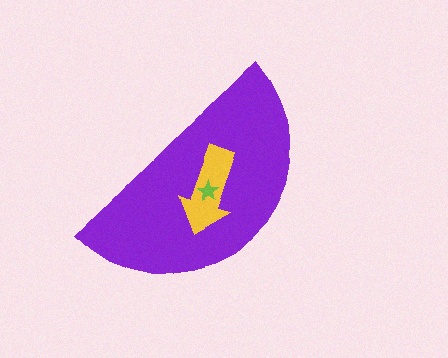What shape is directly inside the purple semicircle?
The yellow arrow.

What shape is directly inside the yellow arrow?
The lime star.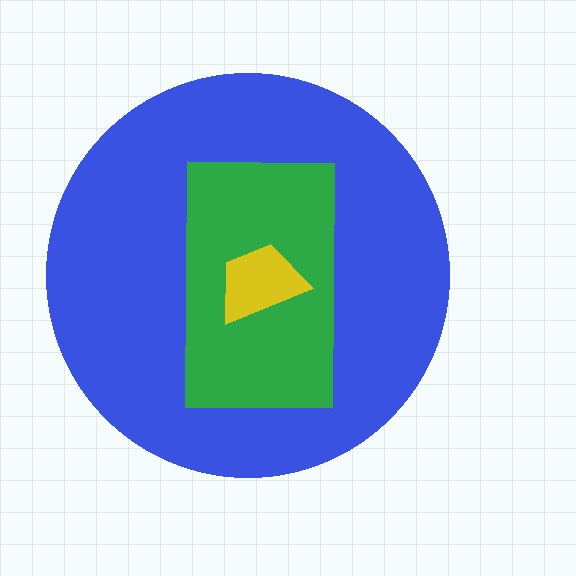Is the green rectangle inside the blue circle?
Yes.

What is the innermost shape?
The yellow trapezoid.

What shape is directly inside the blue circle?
The green rectangle.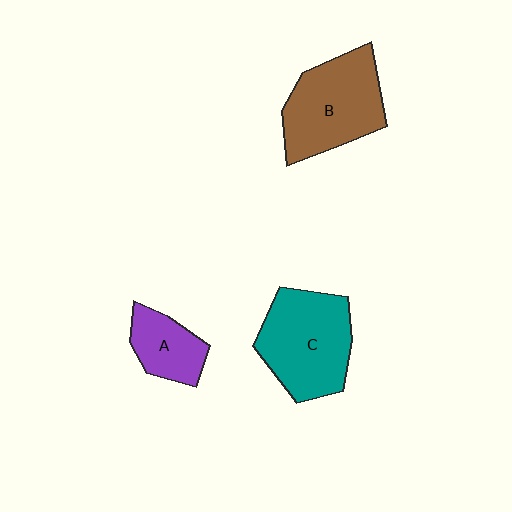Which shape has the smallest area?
Shape A (purple).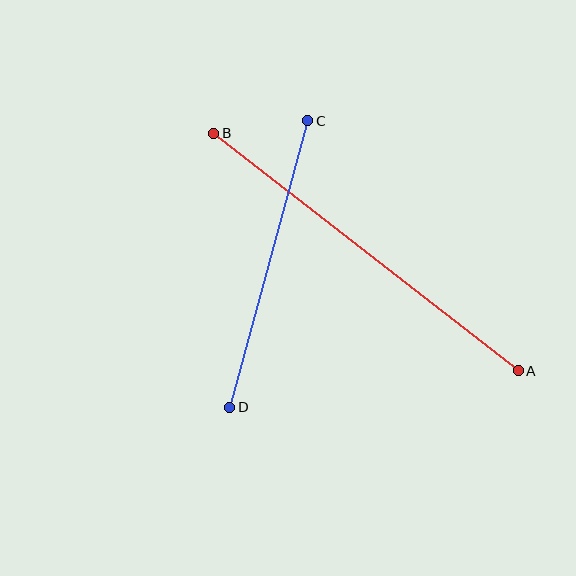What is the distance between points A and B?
The distance is approximately 386 pixels.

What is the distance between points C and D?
The distance is approximately 297 pixels.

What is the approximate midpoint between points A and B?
The midpoint is at approximately (366, 252) pixels.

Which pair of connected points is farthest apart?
Points A and B are farthest apart.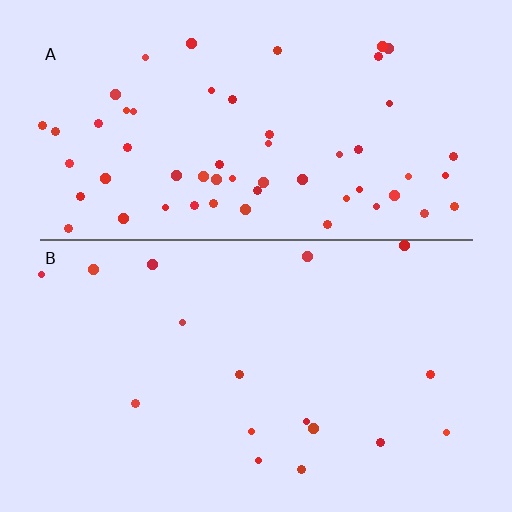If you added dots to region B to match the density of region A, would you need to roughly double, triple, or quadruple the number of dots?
Approximately triple.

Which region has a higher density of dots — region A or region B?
A (the top).